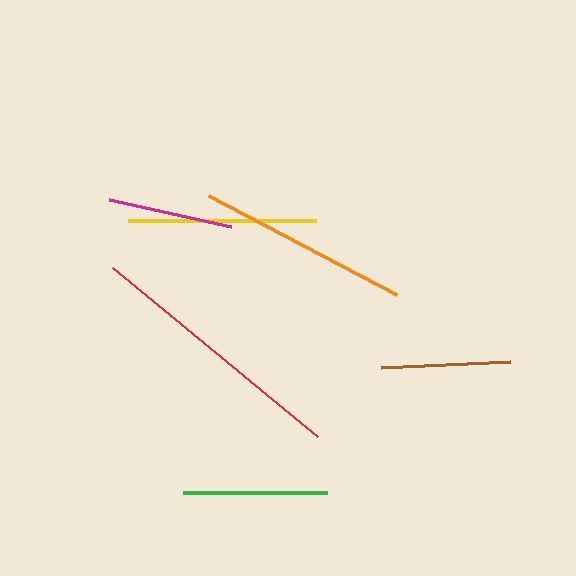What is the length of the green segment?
The green segment is approximately 144 pixels long.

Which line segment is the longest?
The red line is the longest at approximately 265 pixels.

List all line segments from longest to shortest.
From longest to shortest: red, orange, yellow, green, brown, magenta.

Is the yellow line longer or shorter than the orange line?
The orange line is longer than the yellow line.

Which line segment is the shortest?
The magenta line is the shortest at approximately 125 pixels.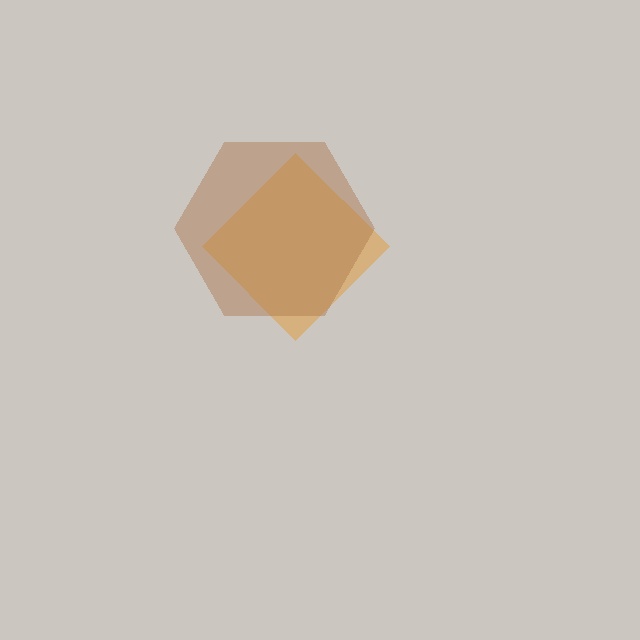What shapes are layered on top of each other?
The layered shapes are: an orange diamond, a brown hexagon.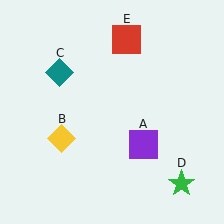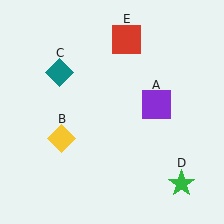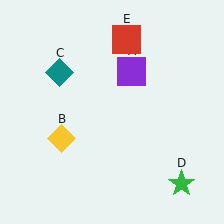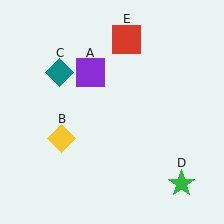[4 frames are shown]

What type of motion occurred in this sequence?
The purple square (object A) rotated counterclockwise around the center of the scene.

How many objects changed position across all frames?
1 object changed position: purple square (object A).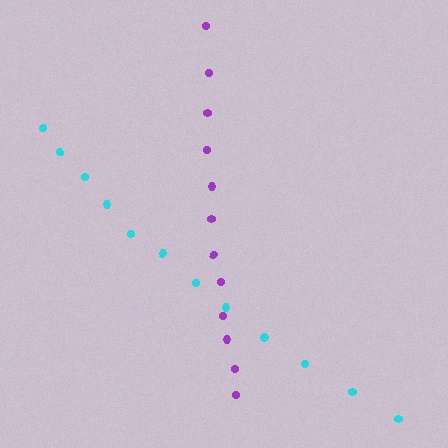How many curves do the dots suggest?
There are 2 distinct paths.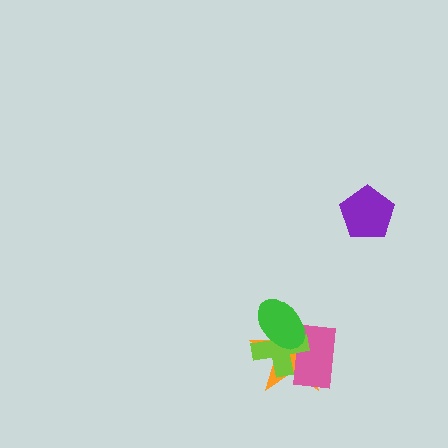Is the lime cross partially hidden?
Yes, it is partially covered by another shape.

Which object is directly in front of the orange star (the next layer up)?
The pink rectangle is directly in front of the orange star.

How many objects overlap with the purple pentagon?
0 objects overlap with the purple pentagon.